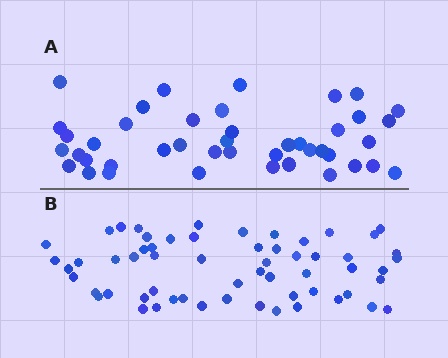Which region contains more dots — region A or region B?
Region B (the bottom region) has more dots.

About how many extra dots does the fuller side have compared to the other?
Region B has approximately 15 more dots than region A.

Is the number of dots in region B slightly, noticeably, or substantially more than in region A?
Region B has noticeably more, but not dramatically so. The ratio is roughly 1.4 to 1.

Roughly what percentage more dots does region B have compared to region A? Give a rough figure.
About 35% more.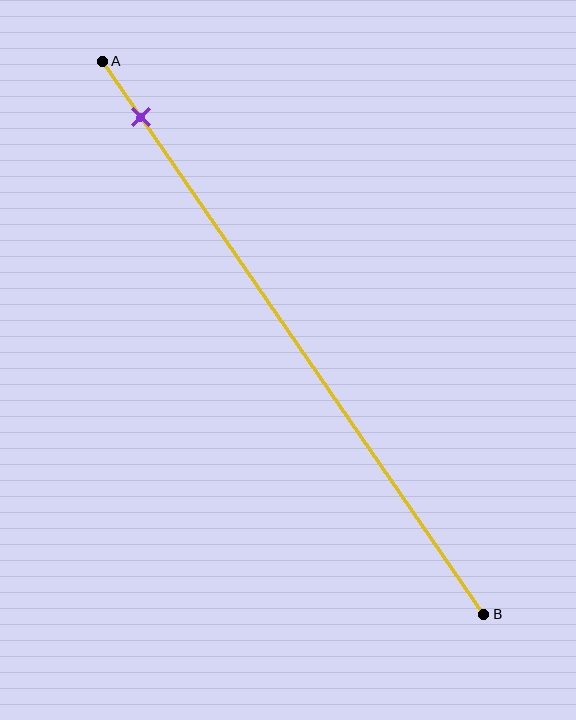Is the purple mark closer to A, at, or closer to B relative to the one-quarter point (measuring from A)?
The purple mark is closer to point A than the one-quarter point of segment AB.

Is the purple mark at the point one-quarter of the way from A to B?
No, the mark is at about 10% from A, not at the 25% one-quarter point.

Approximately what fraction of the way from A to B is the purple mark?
The purple mark is approximately 10% of the way from A to B.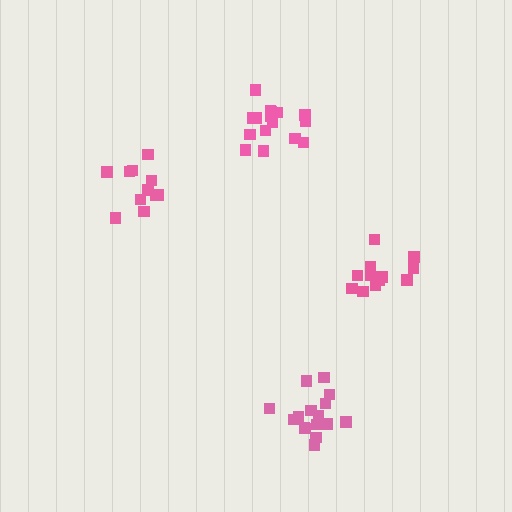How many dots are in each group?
Group 1: 16 dots, Group 2: 12 dots, Group 3: 16 dots, Group 4: 12 dots (56 total).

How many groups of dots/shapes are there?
There are 4 groups.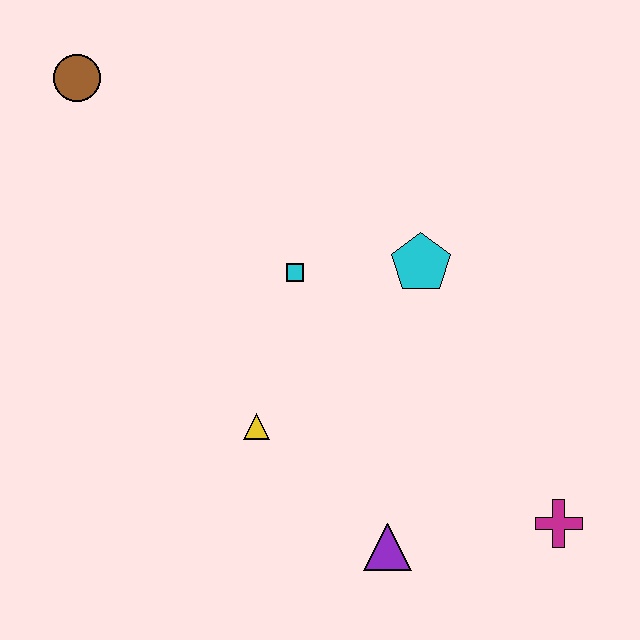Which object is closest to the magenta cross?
The purple triangle is closest to the magenta cross.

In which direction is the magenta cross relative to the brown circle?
The magenta cross is to the right of the brown circle.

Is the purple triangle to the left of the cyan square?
No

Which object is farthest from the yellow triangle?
The brown circle is farthest from the yellow triangle.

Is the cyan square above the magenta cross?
Yes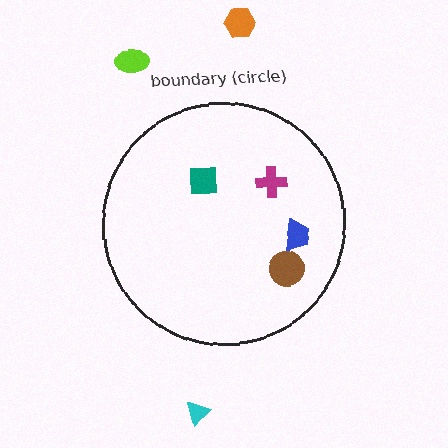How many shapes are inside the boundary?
4 inside, 3 outside.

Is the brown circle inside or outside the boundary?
Inside.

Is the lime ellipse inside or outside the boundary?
Outside.